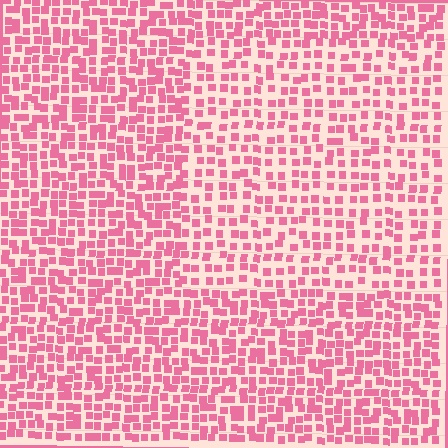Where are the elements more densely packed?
The elements are more densely packed outside the rectangle boundary.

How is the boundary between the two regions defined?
The boundary is defined by a change in element density (approximately 1.5x ratio). All elements are the same color, size, and shape.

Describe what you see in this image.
The image contains small pink elements arranged at two different densities. A rectangle-shaped region is visible where the elements are less densely packed than the surrounding area.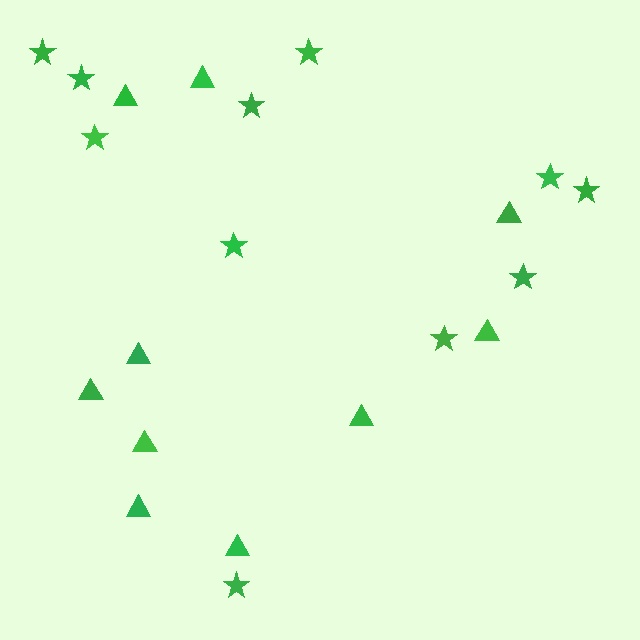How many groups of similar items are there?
There are 2 groups: one group of triangles (10) and one group of stars (11).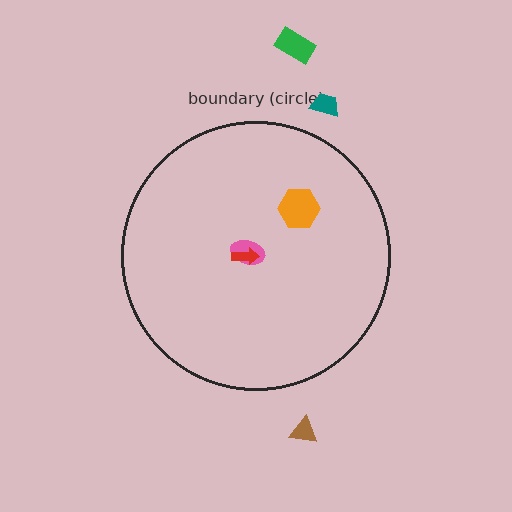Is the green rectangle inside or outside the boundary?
Outside.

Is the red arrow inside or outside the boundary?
Inside.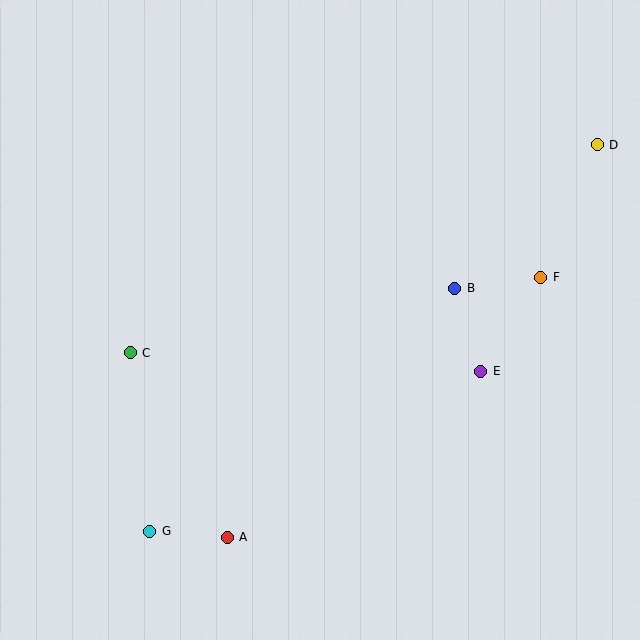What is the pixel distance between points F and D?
The distance between F and D is 144 pixels.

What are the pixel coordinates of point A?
Point A is at (227, 537).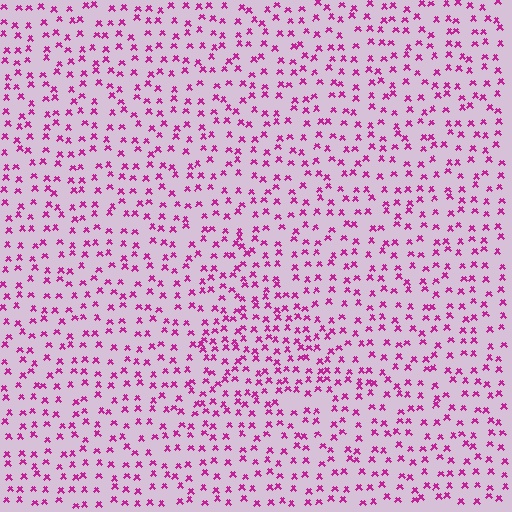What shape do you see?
I see a triangle.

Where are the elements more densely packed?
The elements are more densely packed inside the triangle boundary.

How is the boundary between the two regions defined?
The boundary is defined by a change in element density (approximately 1.6x ratio). All elements are the same color, size, and shape.